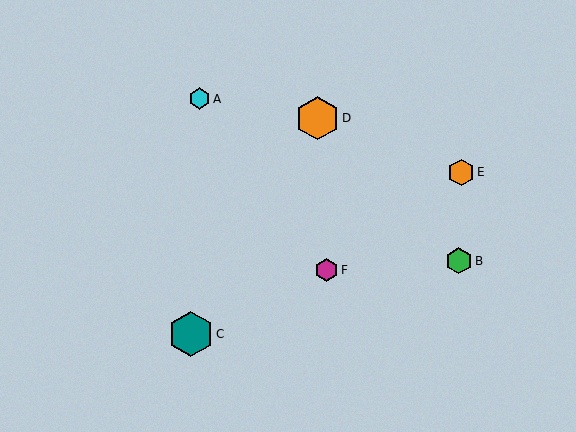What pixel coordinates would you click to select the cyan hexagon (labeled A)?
Click at (199, 99) to select the cyan hexagon A.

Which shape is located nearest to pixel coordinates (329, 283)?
The magenta hexagon (labeled F) at (327, 270) is nearest to that location.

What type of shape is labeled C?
Shape C is a teal hexagon.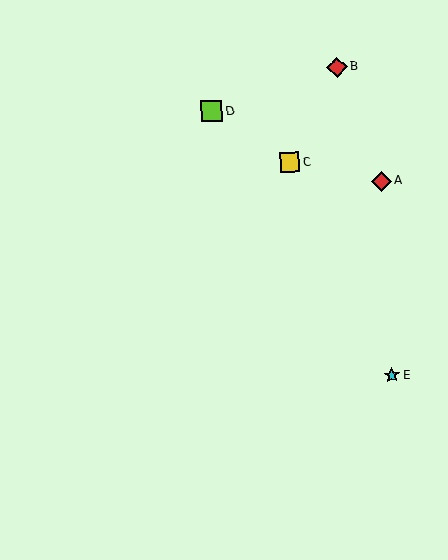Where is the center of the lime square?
The center of the lime square is at (212, 112).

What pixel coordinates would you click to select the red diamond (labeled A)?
Click at (381, 181) to select the red diamond A.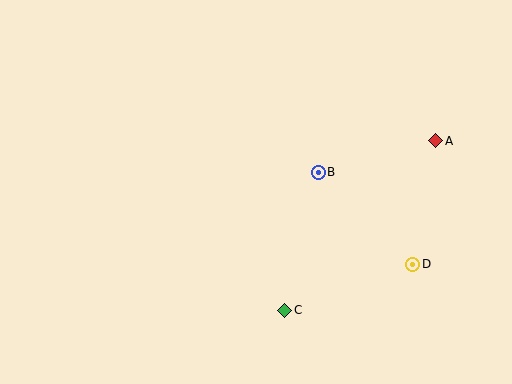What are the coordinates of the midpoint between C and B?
The midpoint between C and B is at (301, 241).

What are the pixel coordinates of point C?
Point C is at (285, 311).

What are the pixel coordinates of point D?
Point D is at (413, 264).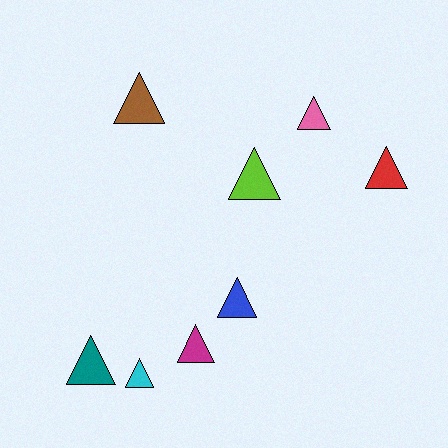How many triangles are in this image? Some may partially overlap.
There are 8 triangles.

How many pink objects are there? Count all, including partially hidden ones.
There is 1 pink object.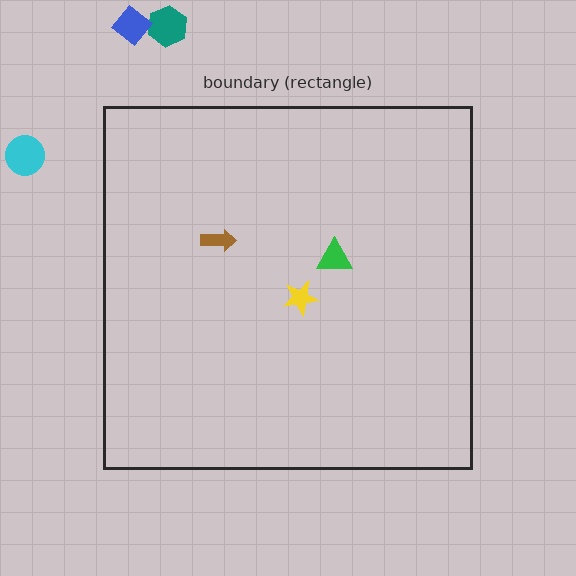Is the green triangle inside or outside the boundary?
Inside.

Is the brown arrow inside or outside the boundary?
Inside.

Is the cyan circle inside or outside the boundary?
Outside.